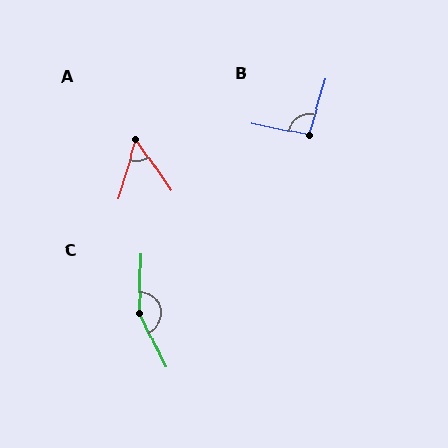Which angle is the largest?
C, at approximately 152 degrees.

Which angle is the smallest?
A, at approximately 51 degrees.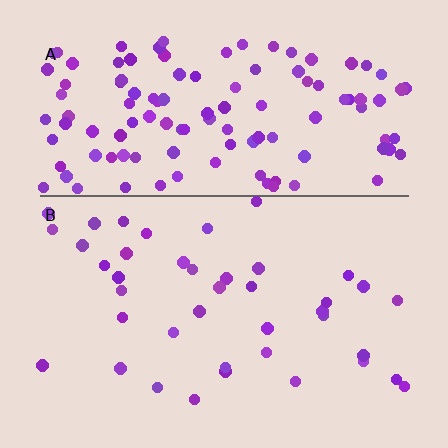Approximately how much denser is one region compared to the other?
Approximately 3.0× — region A over region B.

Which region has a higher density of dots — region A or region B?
A (the top).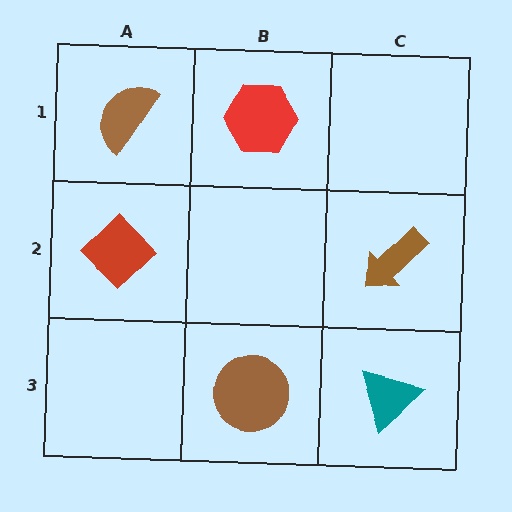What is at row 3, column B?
A brown circle.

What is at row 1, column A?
A brown semicircle.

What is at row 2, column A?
A red diamond.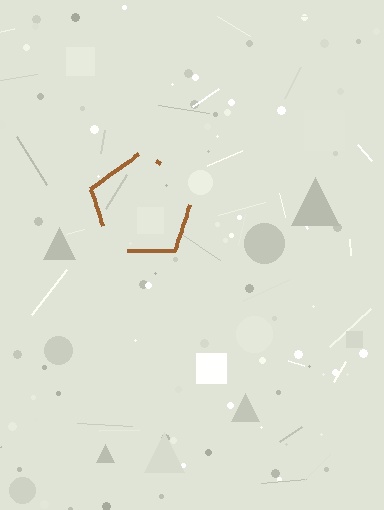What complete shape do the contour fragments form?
The contour fragments form a pentagon.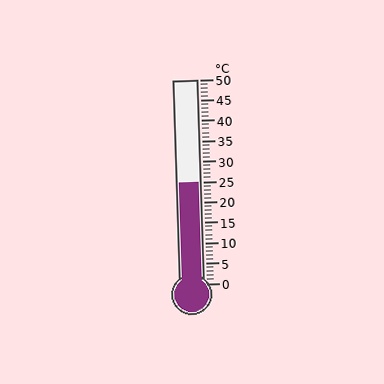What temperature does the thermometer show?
The thermometer shows approximately 25°C.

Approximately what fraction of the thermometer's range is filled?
The thermometer is filled to approximately 50% of its range.